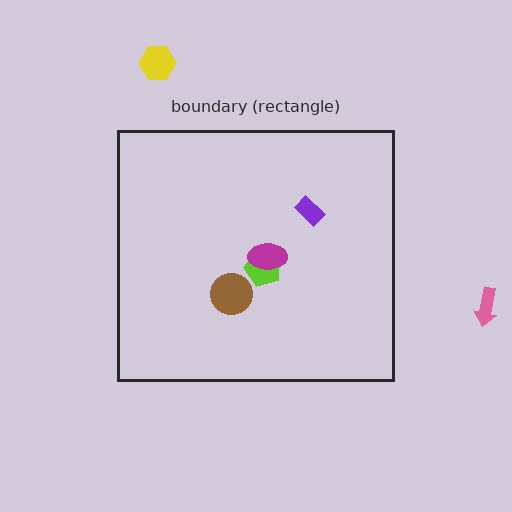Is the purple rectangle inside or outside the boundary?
Inside.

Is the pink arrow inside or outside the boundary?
Outside.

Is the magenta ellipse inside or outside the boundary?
Inside.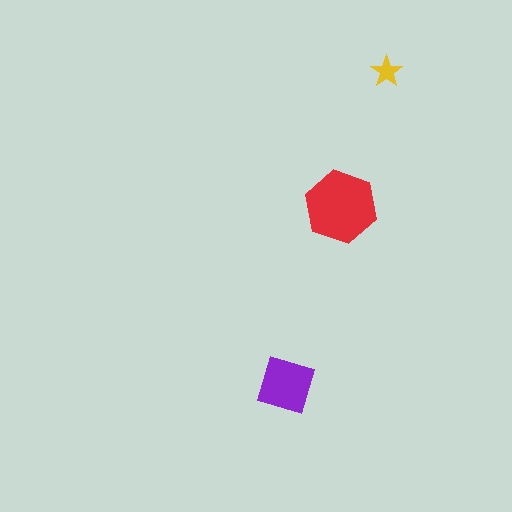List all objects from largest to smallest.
The red hexagon, the purple diamond, the yellow star.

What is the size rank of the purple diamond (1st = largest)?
2nd.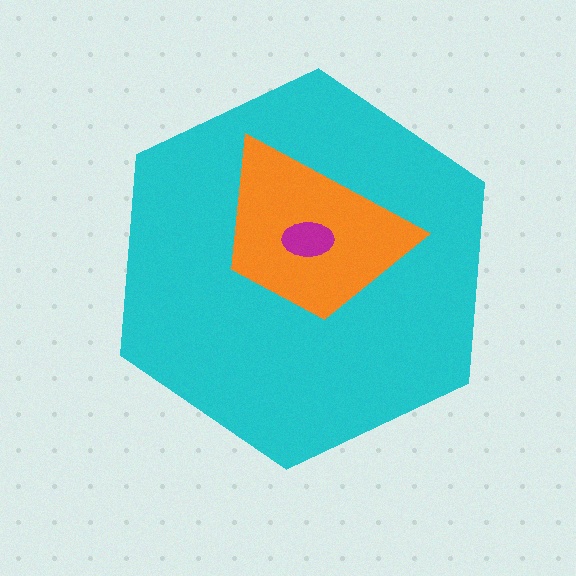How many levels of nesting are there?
3.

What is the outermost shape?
The cyan hexagon.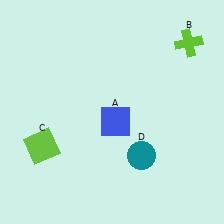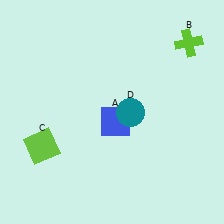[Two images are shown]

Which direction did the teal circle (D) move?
The teal circle (D) moved up.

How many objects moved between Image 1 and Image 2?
1 object moved between the two images.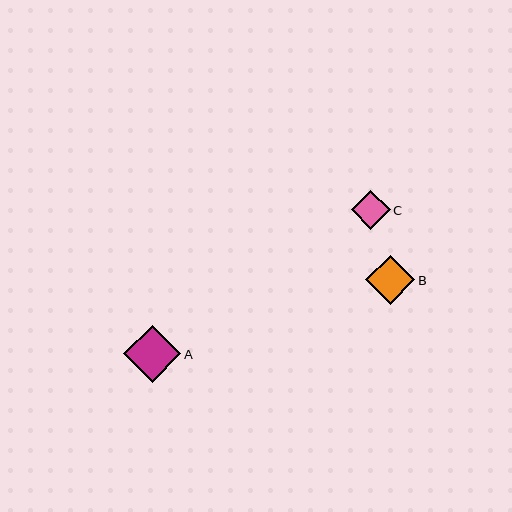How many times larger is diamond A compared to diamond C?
Diamond A is approximately 1.5 times the size of diamond C.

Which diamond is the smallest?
Diamond C is the smallest with a size of approximately 39 pixels.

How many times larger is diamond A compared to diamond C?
Diamond A is approximately 1.5 times the size of diamond C.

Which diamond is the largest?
Diamond A is the largest with a size of approximately 57 pixels.